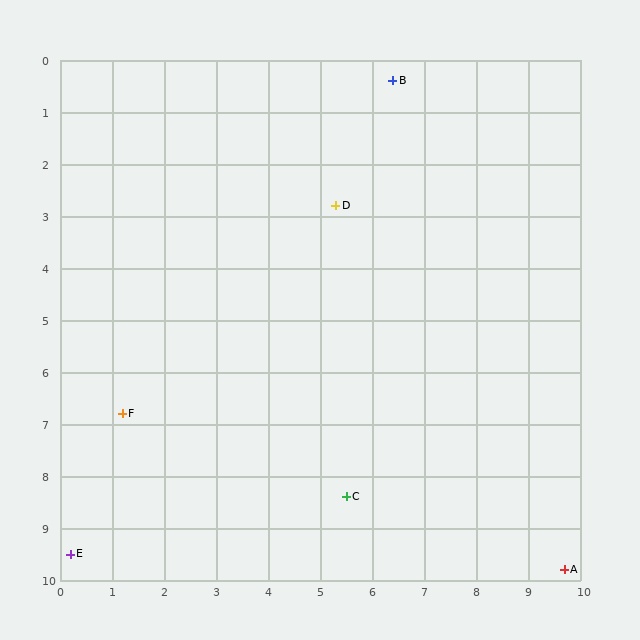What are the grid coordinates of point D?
Point D is at approximately (5.3, 2.8).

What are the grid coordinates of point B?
Point B is at approximately (6.4, 0.4).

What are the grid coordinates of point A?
Point A is at approximately (9.7, 9.8).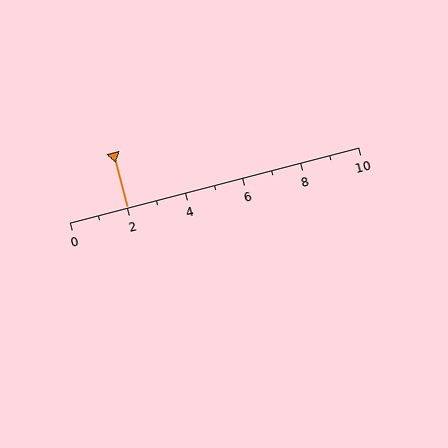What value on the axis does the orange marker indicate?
The marker indicates approximately 2.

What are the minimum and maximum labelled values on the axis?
The axis runs from 0 to 10.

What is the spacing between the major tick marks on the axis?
The major ticks are spaced 2 apart.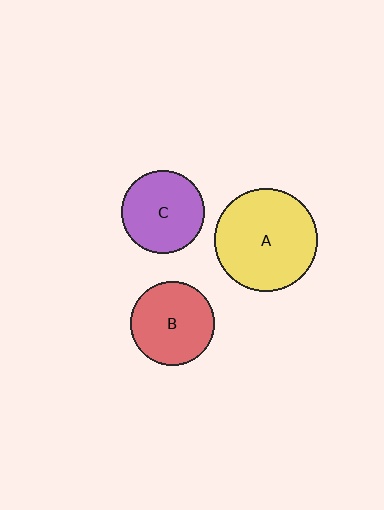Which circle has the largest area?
Circle A (yellow).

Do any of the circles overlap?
No, none of the circles overlap.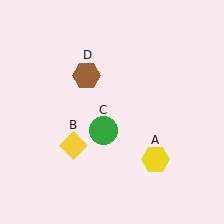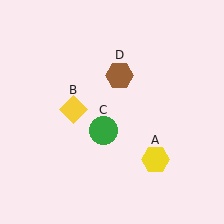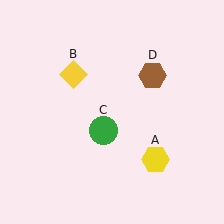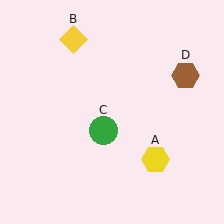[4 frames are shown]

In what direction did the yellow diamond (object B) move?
The yellow diamond (object B) moved up.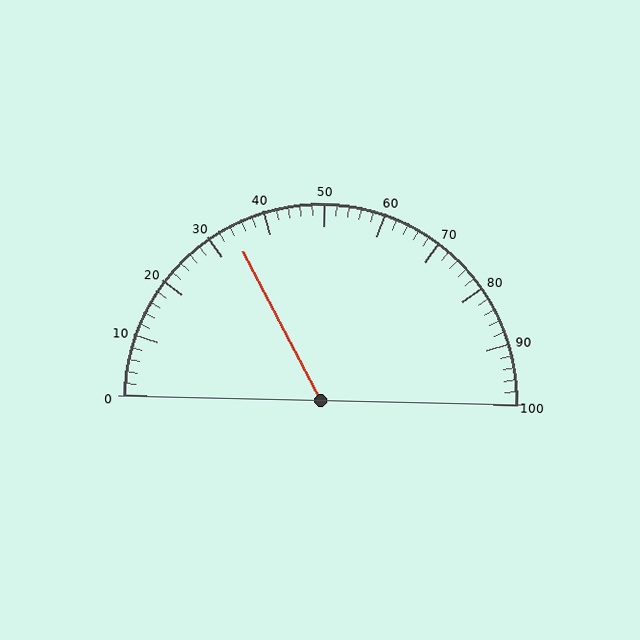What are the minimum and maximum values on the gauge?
The gauge ranges from 0 to 100.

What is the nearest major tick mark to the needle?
The nearest major tick mark is 30.